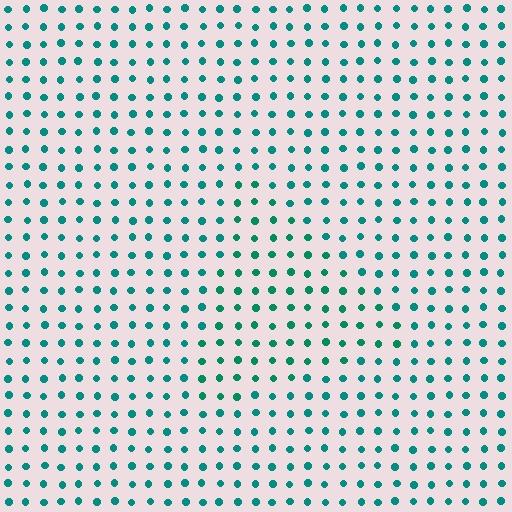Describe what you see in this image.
The image is filled with small teal elements in a uniform arrangement. A triangle-shaped region is visible where the elements are tinted to a slightly different hue, forming a subtle color boundary.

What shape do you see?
I see a triangle.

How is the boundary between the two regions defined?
The boundary is defined purely by a slight shift in hue (about 16 degrees). Spacing, size, and orientation are identical on both sides.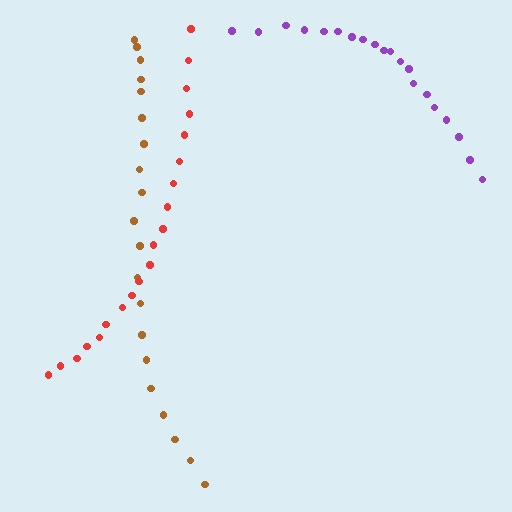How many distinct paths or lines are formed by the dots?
There are 3 distinct paths.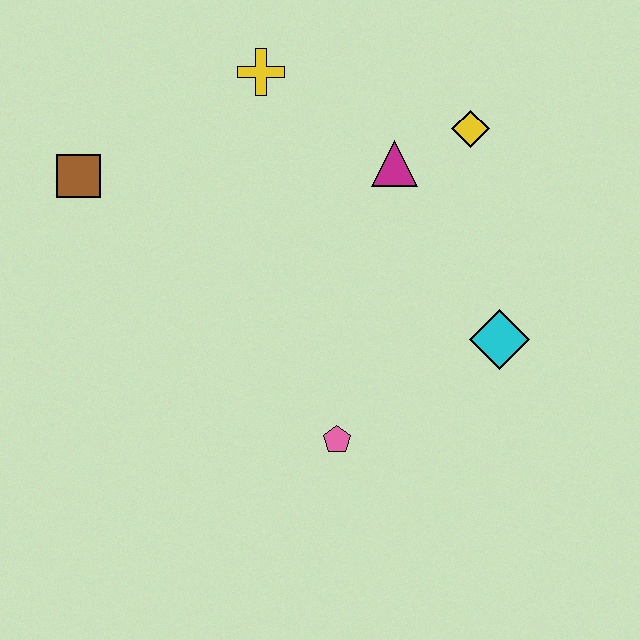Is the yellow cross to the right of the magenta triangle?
No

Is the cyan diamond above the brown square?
No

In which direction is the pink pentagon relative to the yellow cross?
The pink pentagon is below the yellow cross.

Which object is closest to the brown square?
The yellow cross is closest to the brown square.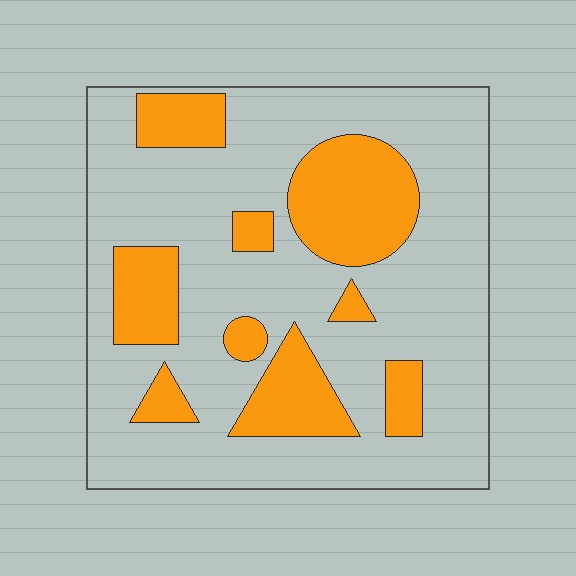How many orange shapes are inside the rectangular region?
9.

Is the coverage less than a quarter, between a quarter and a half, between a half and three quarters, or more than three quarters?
Between a quarter and a half.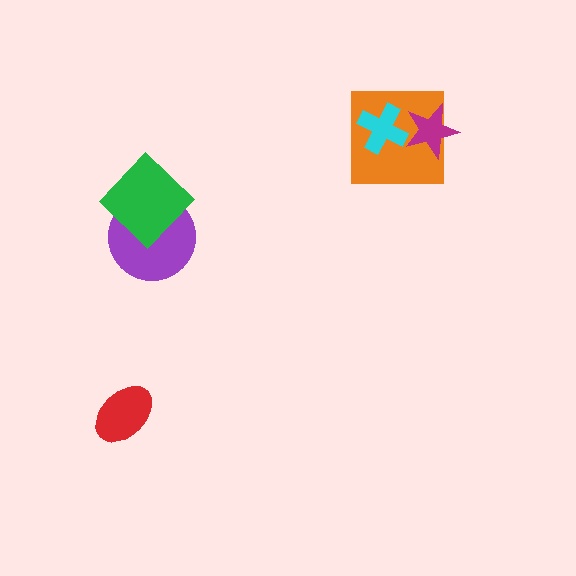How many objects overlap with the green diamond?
1 object overlaps with the green diamond.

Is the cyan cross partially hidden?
Yes, it is partially covered by another shape.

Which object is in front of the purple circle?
The green diamond is in front of the purple circle.